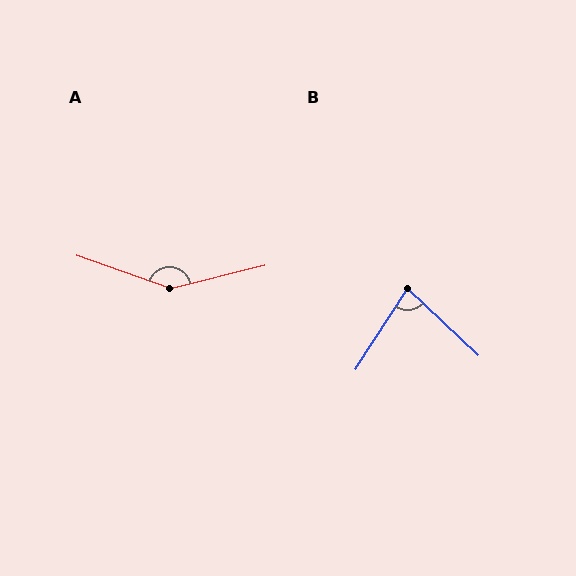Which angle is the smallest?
B, at approximately 79 degrees.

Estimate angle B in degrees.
Approximately 79 degrees.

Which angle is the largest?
A, at approximately 147 degrees.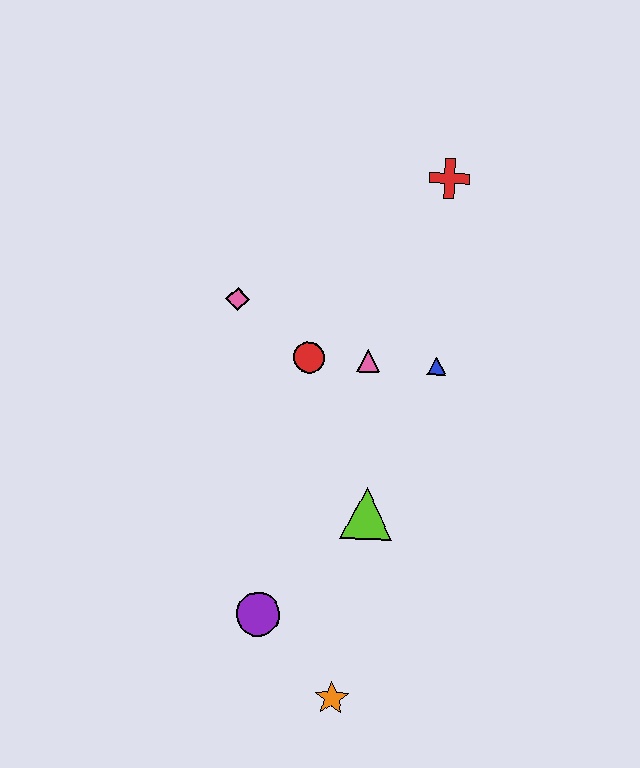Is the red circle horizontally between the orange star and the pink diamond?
Yes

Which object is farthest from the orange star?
The red cross is farthest from the orange star.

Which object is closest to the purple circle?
The orange star is closest to the purple circle.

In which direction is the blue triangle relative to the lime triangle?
The blue triangle is above the lime triangle.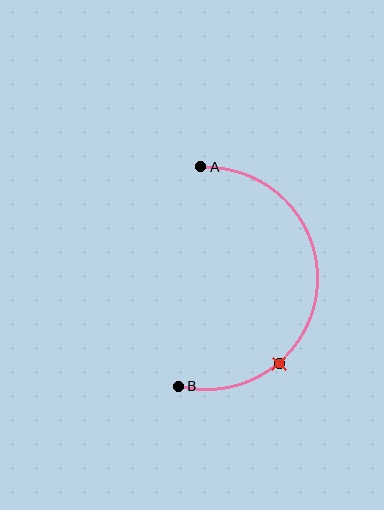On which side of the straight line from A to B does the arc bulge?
The arc bulges to the right of the straight line connecting A and B.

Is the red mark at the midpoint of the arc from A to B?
No. The red mark lies on the arc but is closer to endpoint B. The arc midpoint would be at the point on the curve equidistant along the arc from both A and B.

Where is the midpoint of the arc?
The arc midpoint is the point on the curve farthest from the straight line joining A and B. It sits to the right of that line.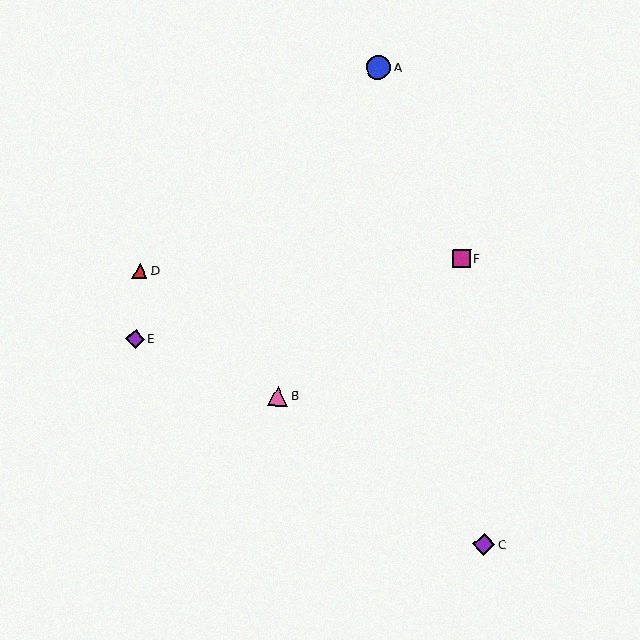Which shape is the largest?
The blue circle (labeled A) is the largest.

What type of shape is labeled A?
Shape A is a blue circle.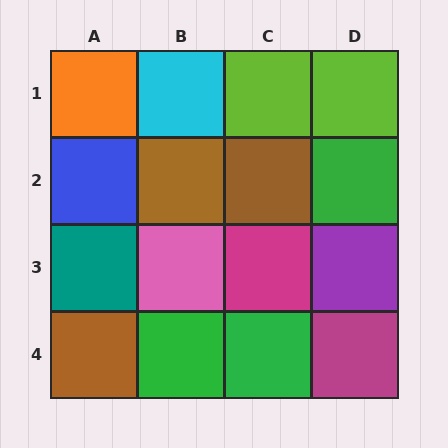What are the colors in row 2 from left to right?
Blue, brown, brown, green.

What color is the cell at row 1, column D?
Lime.